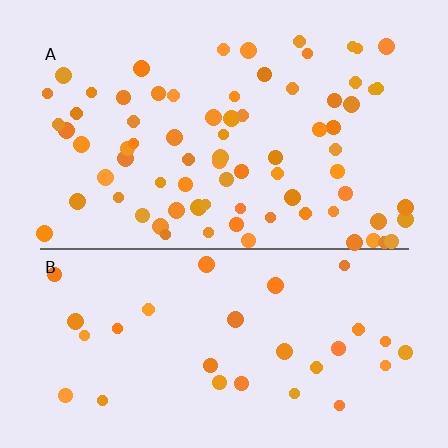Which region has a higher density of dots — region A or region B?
A (the top).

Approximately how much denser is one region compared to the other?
Approximately 2.5× — region A over region B.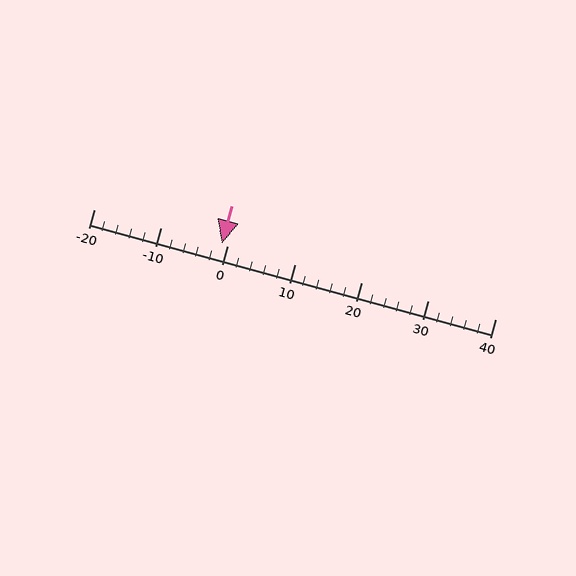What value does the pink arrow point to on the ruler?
The pink arrow points to approximately -1.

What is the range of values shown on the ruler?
The ruler shows values from -20 to 40.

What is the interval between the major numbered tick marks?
The major tick marks are spaced 10 units apart.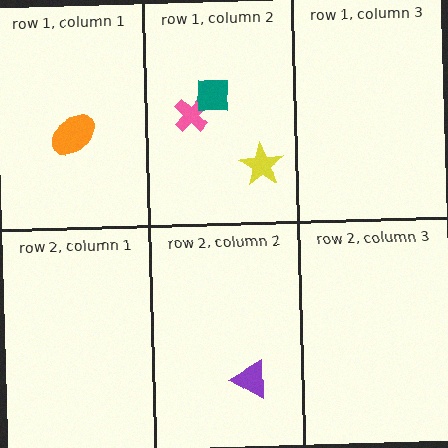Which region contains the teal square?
The row 1, column 2 region.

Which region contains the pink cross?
The row 1, column 2 region.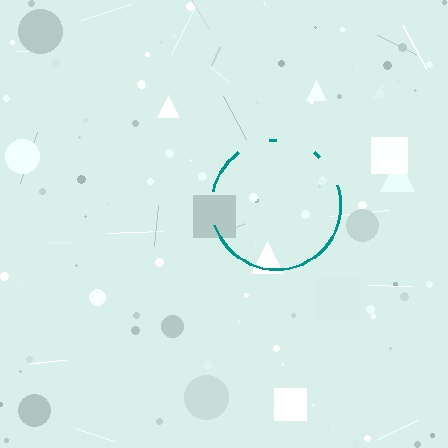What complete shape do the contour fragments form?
The contour fragments form a circle.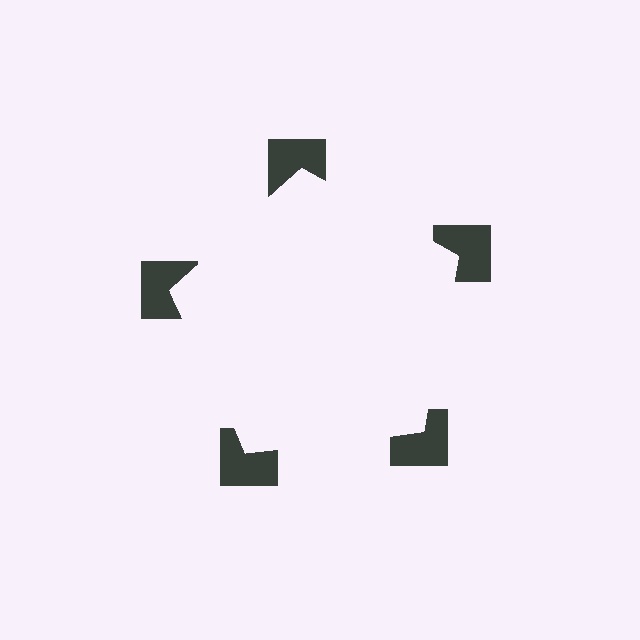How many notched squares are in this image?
There are 5 — one at each vertex of the illusory pentagon.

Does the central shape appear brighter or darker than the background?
It typically appears slightly brighter than the background, even though no actual brightness change is drawn.